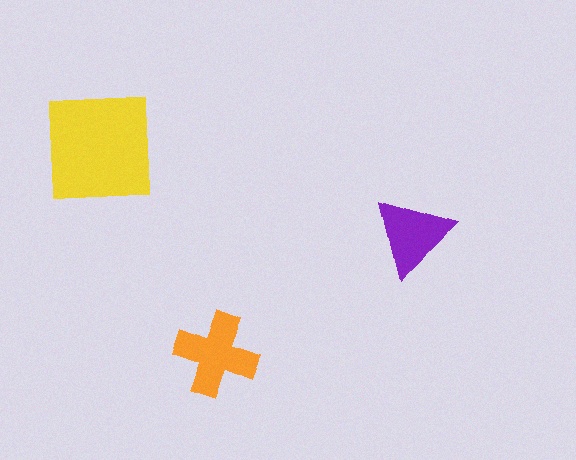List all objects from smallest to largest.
The purple triangle, the orange cross, the yellow square.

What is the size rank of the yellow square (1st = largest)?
1st.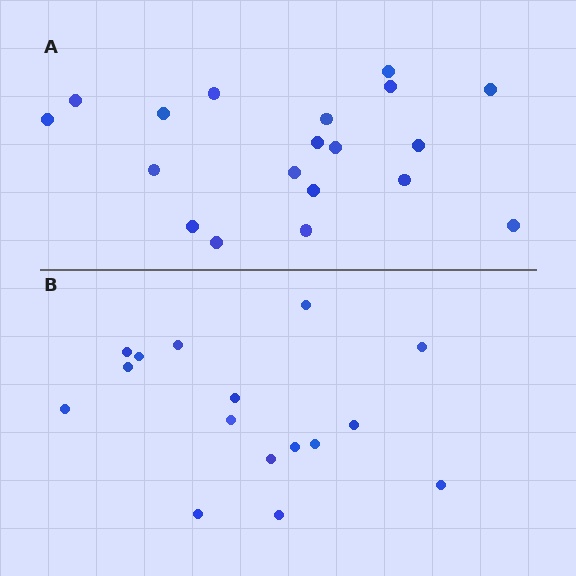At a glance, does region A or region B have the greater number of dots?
Region A (the top region) has more dots.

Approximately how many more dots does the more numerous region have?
Region A has just a few more — roughly 2 or 3 more dots than region B.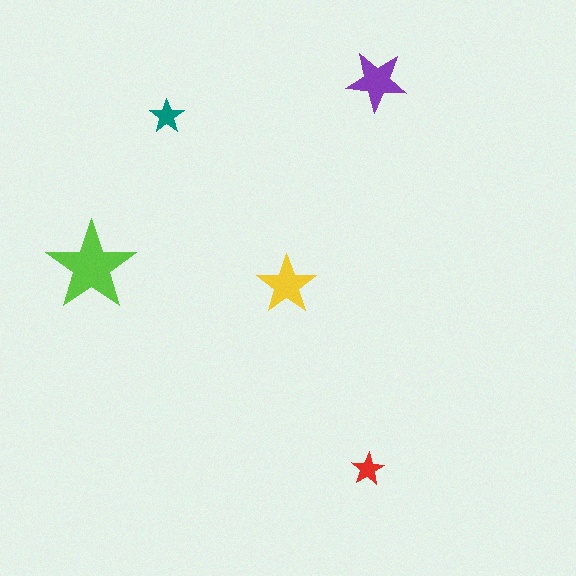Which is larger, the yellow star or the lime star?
The lime one.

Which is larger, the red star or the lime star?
The lime one.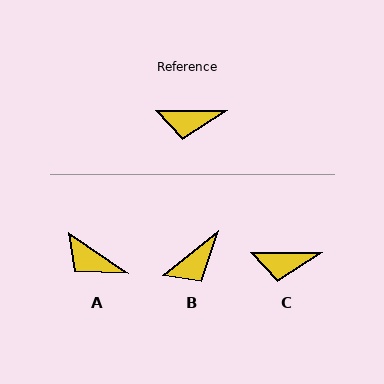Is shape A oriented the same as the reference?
No, it is off by about 35 degrees.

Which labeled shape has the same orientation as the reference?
C.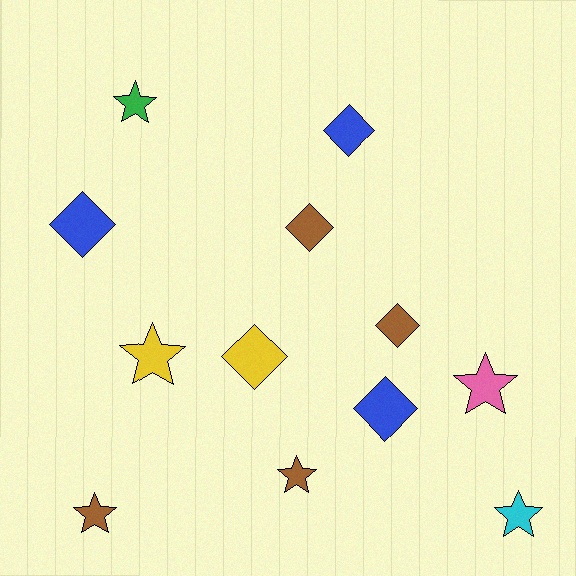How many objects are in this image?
There are 12 objects.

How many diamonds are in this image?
There are 6 diamonds.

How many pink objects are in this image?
There is 1 pink object.